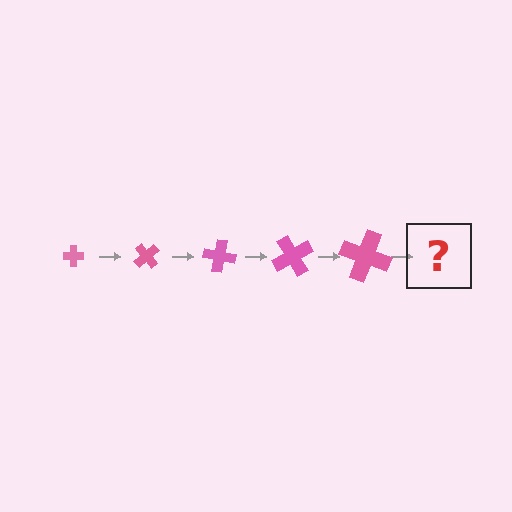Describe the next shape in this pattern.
It should be a cross, larger than the previous one and rotated 250 degrees from the start.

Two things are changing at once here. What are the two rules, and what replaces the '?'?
The two rules are that the cross grows larger each step and it rotates 50 degrees each step. The '?' should be a cross, larger than the previous one and rotated 250 degrees from the start.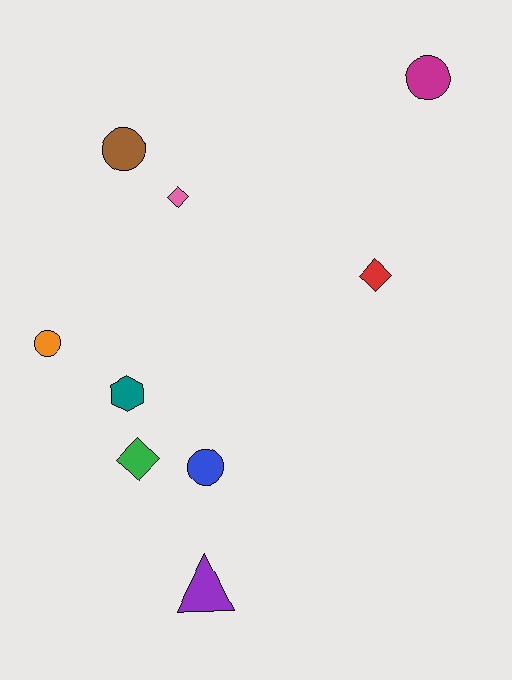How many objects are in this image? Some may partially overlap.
There are 9 objects.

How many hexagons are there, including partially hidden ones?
There is 1 hexagon.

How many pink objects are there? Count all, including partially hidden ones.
There is 1 pink object.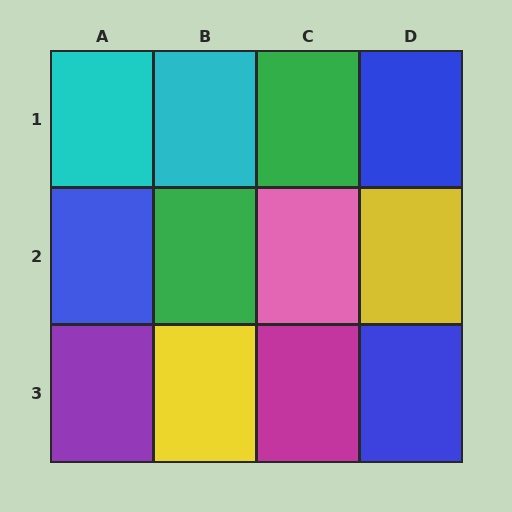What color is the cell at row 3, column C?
Magenta.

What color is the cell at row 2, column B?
Green.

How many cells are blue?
3 cells are blue.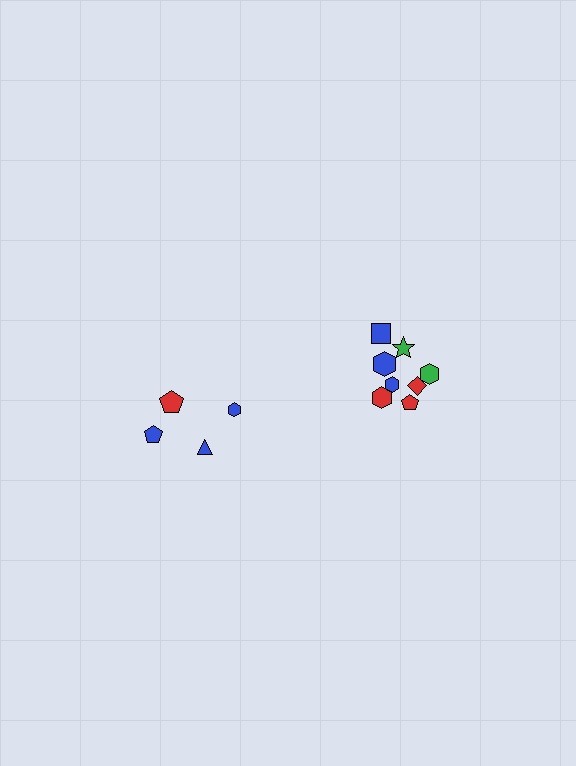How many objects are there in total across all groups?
There are 12 objects.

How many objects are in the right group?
There are 8 objects.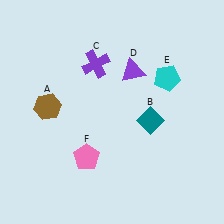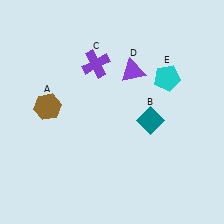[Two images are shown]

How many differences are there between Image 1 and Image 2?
There is 1 difference between the two images.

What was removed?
The pink pentagon (F) was removed in Image 2.